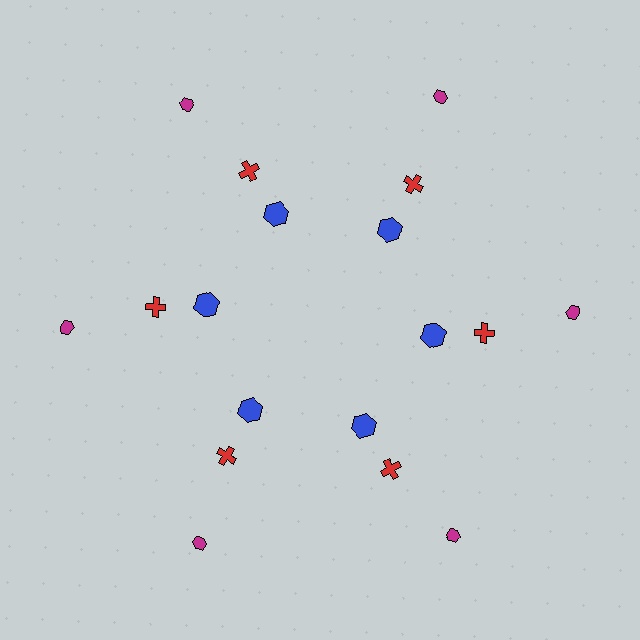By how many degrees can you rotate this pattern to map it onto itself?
The pattern maps onto itself every 60 degrees of rotation.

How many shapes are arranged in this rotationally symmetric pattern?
There are 18 shapes, arranged in 6 groups of 3.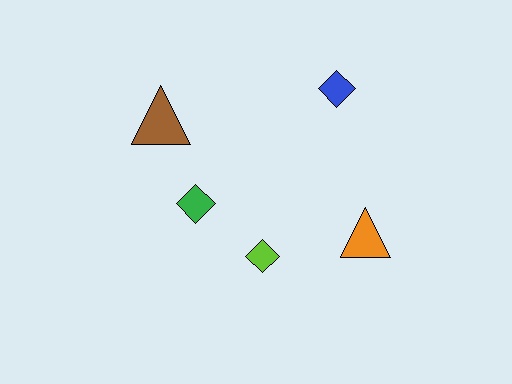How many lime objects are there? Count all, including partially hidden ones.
There is 1 lime object.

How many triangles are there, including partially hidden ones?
There are 2 triangles.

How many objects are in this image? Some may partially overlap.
There are 5 objects.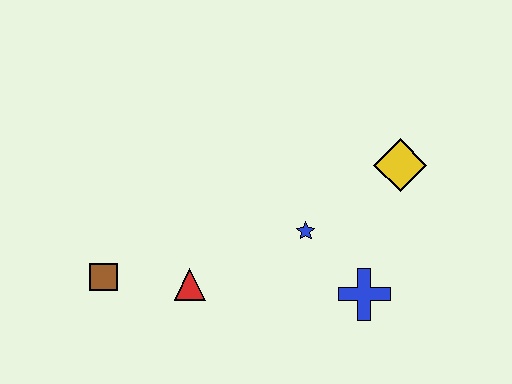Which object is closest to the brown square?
The red triangle is closest to the brown square.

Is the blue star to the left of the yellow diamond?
Yes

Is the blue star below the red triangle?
No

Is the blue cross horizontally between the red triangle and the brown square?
No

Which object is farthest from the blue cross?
The brown square is farthest from the blue cross.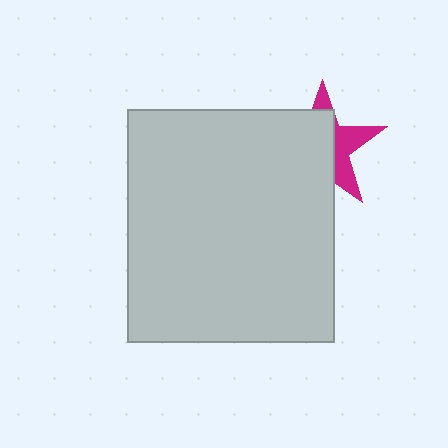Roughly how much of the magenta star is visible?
A small part of it is visible (roughly 37%).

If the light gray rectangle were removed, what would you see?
You would see the complete magenta star.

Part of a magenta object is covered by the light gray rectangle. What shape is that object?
It is a star.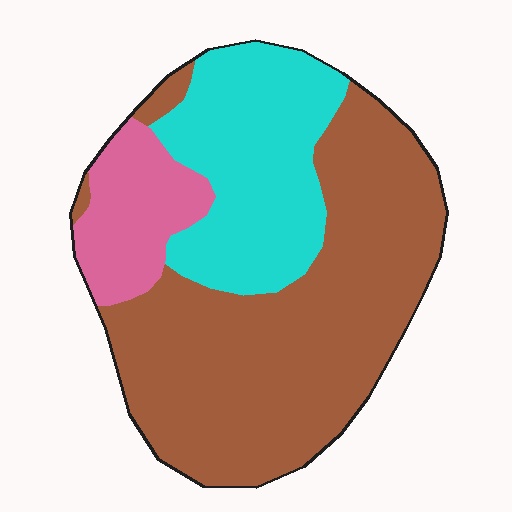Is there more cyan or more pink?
Cyan.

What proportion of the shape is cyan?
Cyan covers around 30% of the shape.